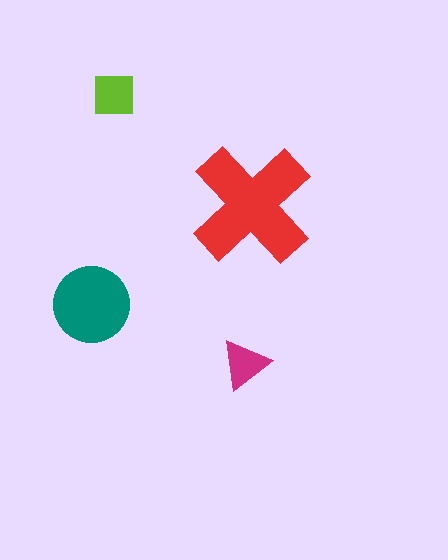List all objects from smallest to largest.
The magenta triangle, the lime square, the teal circle, the red cross.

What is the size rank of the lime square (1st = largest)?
3rd.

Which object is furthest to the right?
The red cross is rightmost.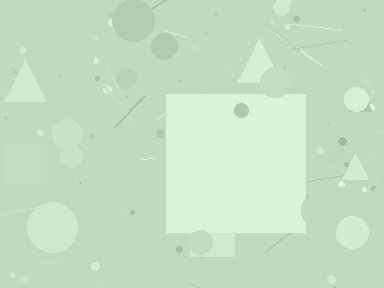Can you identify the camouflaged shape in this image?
The camouflaged shape is a square.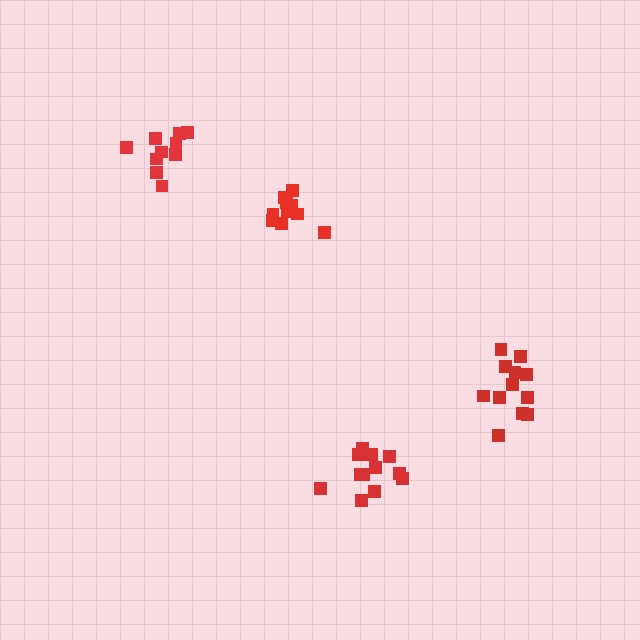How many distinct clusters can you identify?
There are 4 distinct clusters.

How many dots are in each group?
Group 1: 10 dots, Group 2: 10 dots, Group 3: 12 dots, Group 4: 12 dots (44 total).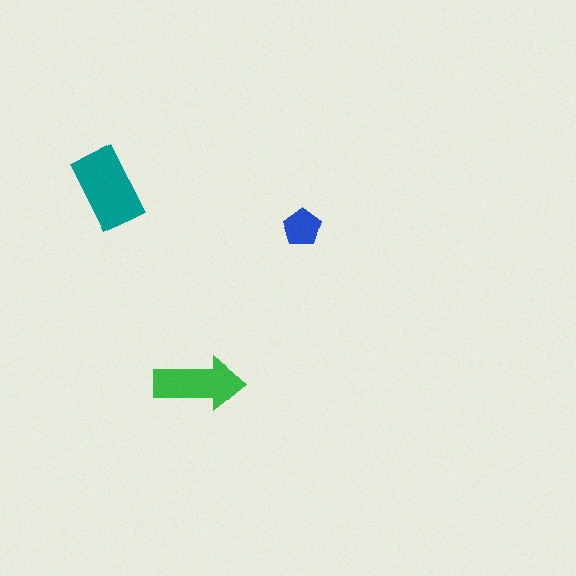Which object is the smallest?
The blue pentagon.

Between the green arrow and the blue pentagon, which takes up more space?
The green arrow.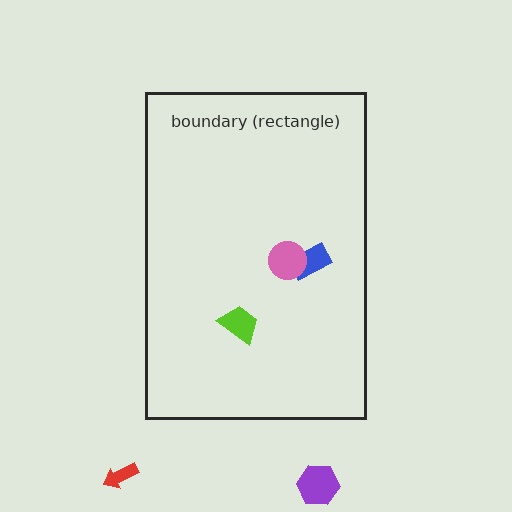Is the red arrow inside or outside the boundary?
Outside.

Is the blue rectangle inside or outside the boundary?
Inside.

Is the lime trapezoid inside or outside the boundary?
Inside.